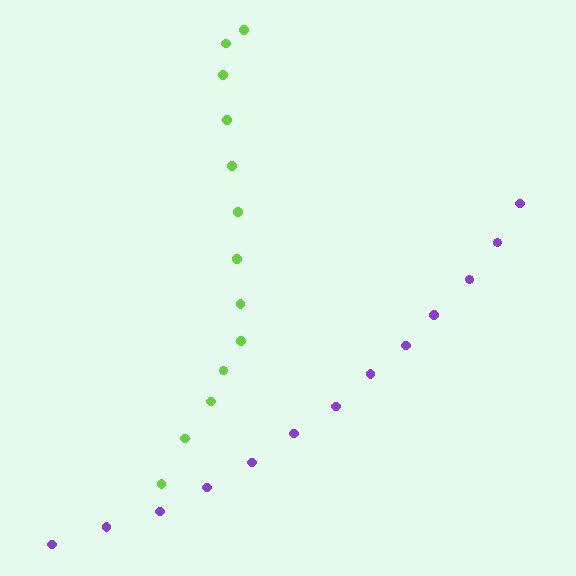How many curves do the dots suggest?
There are 2 distinct paths.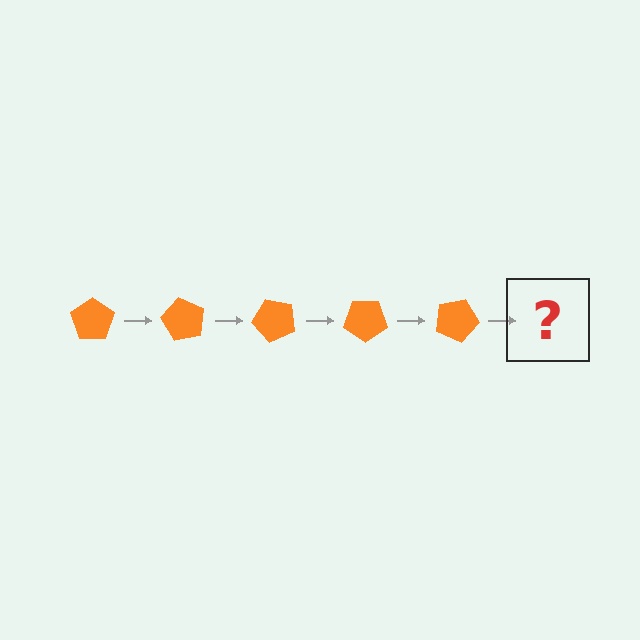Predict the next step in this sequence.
The next step is an orange pentagon rotated 300 degrees.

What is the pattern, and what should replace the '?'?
The pattern is that the pentagon rotates 60 degrees each step. The '?' should be an orange pentagon rotated 300 degrees.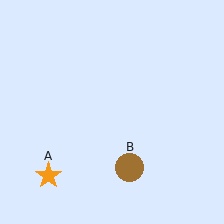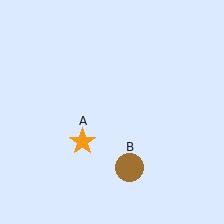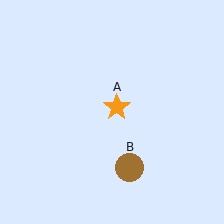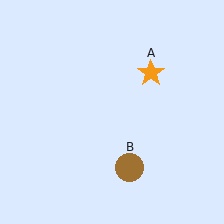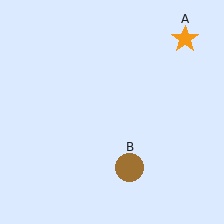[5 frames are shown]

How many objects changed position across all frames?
1 object changed position: orange star (object A).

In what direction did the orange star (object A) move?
The orange star (object A) moved up and to the right.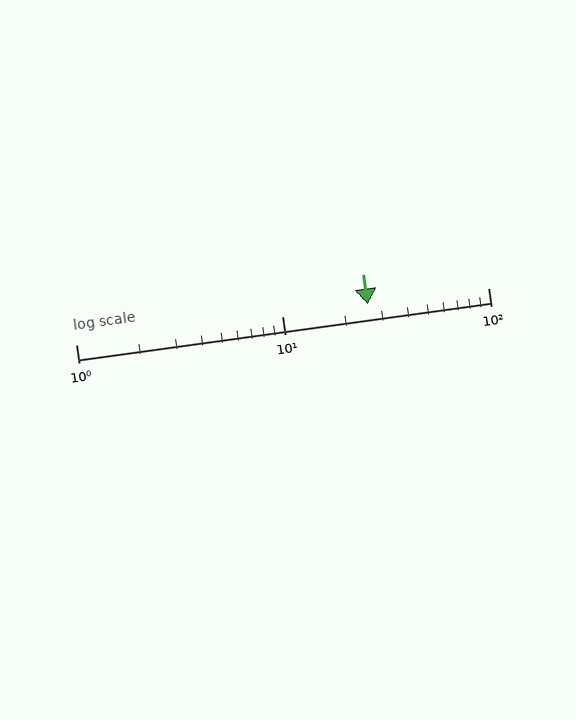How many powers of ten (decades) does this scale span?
The scale spans 2 decades, from 1 to 100.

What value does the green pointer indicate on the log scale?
The pointer indicates approximately 26.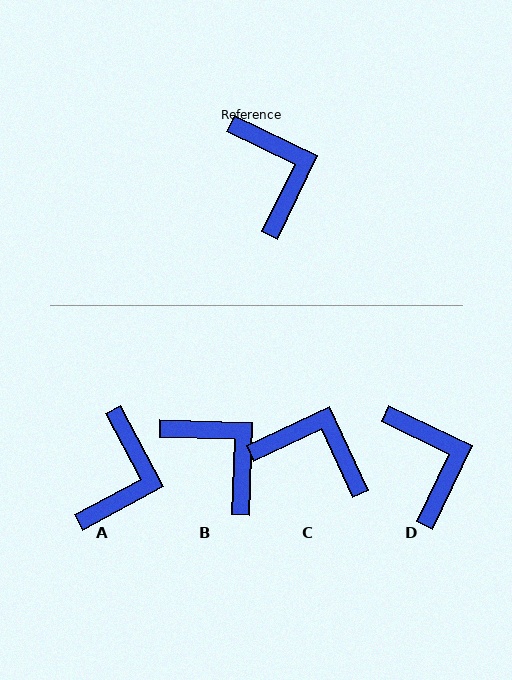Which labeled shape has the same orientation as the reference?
D.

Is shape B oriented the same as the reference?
No, it is off by about 24 degrees.